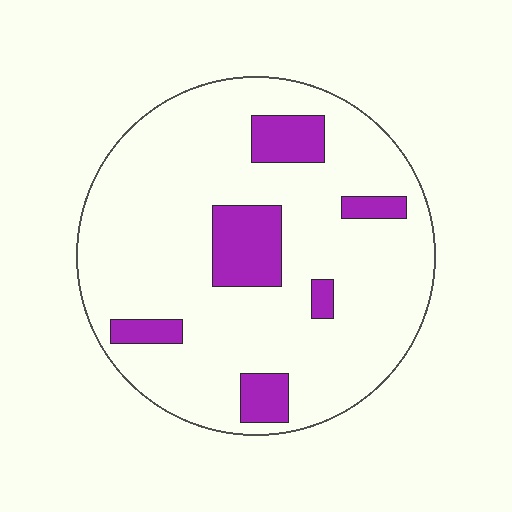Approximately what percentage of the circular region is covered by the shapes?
Approximately 15%.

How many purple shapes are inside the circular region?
6.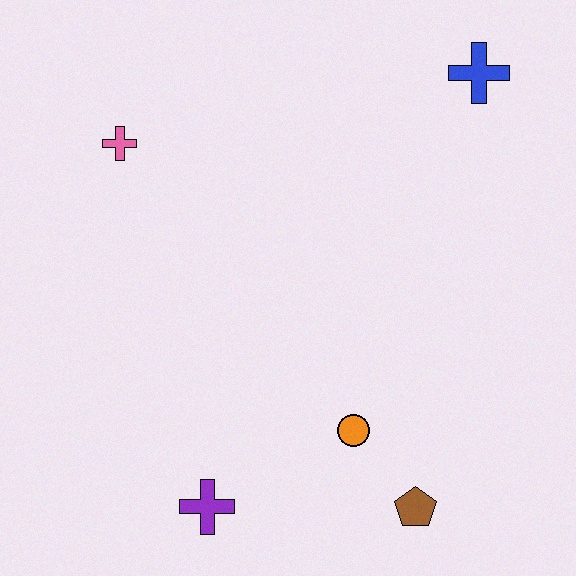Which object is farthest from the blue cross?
The purple cross is farthest from the blue cross.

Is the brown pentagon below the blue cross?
Yes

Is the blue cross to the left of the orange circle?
No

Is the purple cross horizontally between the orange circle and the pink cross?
Yes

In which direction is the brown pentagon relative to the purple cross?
The brown pentagon is to the right of the purple cross.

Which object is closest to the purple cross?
The orange circle is closest to the purple cross.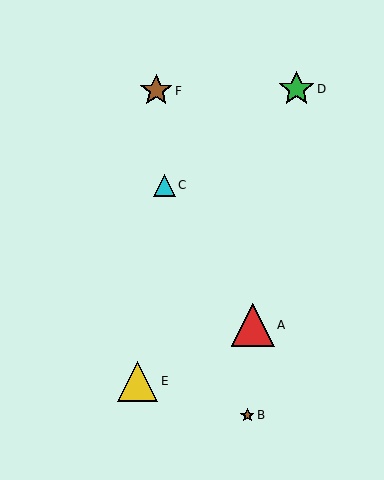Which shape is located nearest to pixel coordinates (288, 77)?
The green star (labeled D) at (296, 89) is nearest to that location.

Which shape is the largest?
The red triangle (labeled A) is the largest.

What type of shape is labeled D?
Shape D is a green star.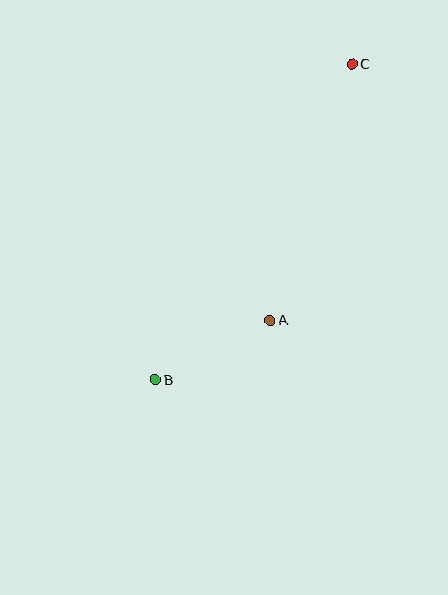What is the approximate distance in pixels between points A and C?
The distance between A and C is approximately 269 pixels.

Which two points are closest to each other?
Points A and B are closest to each other.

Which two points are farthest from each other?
Points B and C are farthest from each other.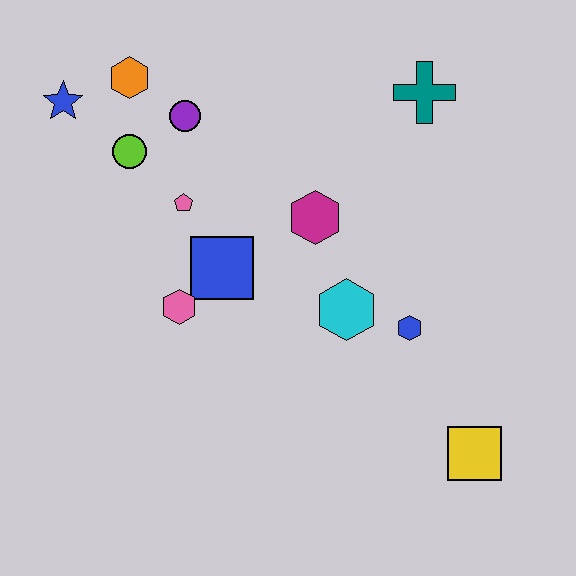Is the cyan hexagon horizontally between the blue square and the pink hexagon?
No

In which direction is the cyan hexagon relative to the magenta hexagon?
The cyan hexagon is below the magenta hexagon.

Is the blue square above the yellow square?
Yes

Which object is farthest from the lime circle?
The yellow square is farthest from the lime circle.